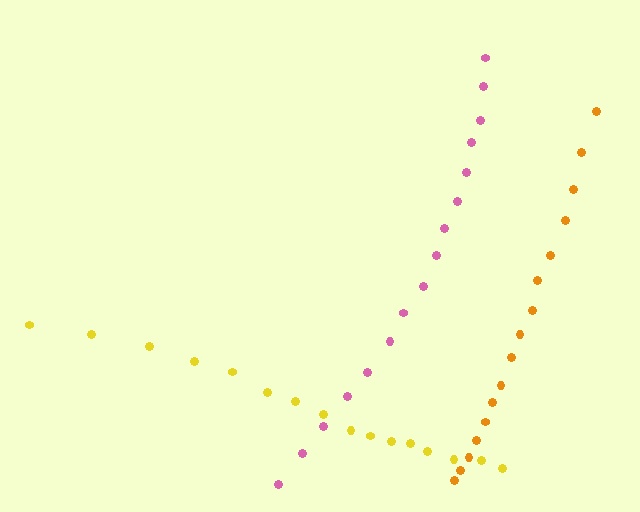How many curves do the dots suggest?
There are 3 distinct paths.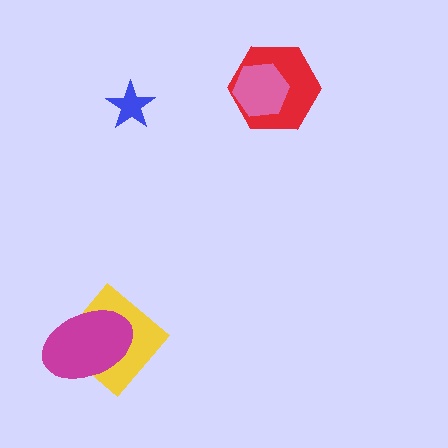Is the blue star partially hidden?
No, no other shape covers it.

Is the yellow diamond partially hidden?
Yes, it is partially covered by another shape.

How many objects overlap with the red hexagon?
1 object overlaps with the red hexagon.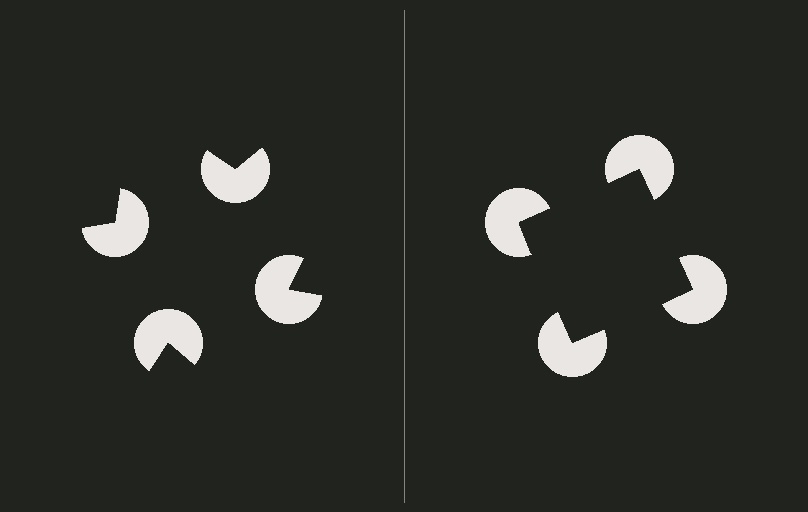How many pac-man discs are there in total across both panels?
8 — 4 on each side.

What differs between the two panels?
The pac-man discs are positioned identically on both sides; only the wedge orientations differ. On the right they align to a square; on the left they are misaligned.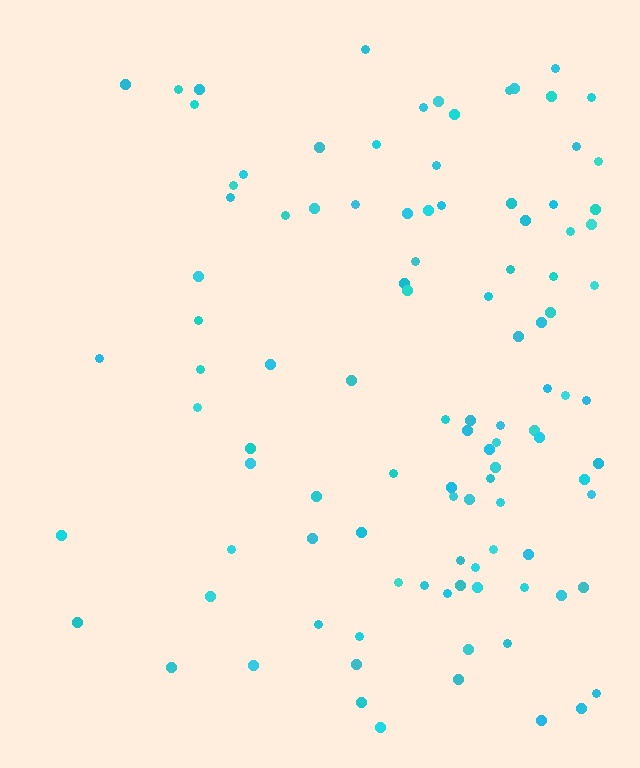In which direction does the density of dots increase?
From left to right, with the right side densest.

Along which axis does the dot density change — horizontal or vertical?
Horizontal.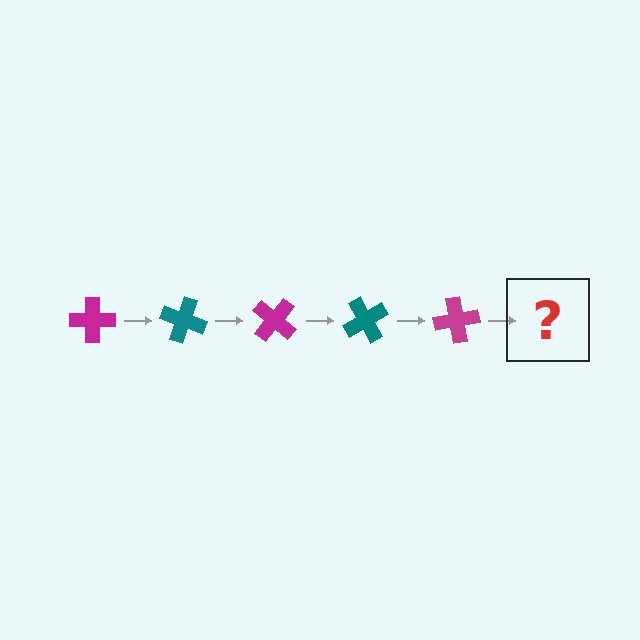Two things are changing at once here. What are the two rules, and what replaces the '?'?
The two rules are that it rotates 20 degrees each step and the color cycles through magenta and teal. The '?' should be a teal cross, rotated 100 degrees from the start.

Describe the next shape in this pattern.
It should be a teal cross, rotated 100 degrees from the start.